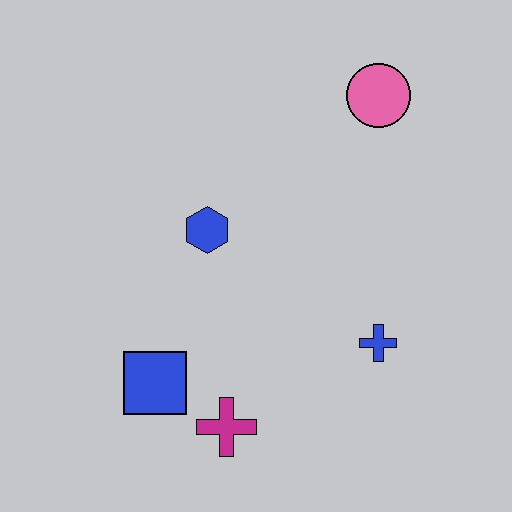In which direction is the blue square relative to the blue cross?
The blue square is to the left of the blue cross.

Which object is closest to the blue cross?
The magenta cross is closest to the blue cross.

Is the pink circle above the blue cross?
Yes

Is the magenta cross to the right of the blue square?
Yes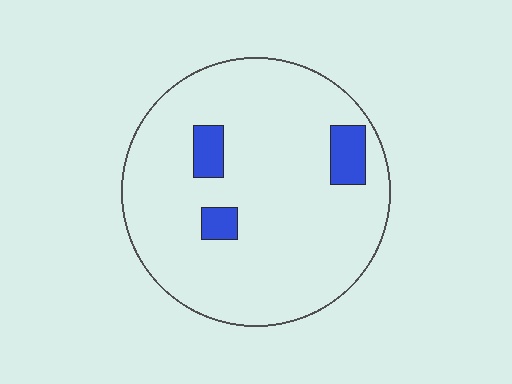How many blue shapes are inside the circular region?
3.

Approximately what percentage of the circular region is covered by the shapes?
Approximately 10%.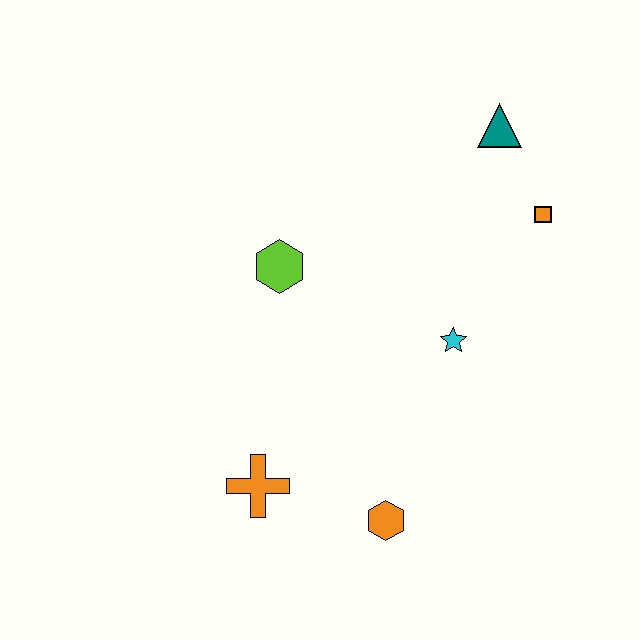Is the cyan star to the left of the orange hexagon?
No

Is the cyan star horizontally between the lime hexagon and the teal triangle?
Yes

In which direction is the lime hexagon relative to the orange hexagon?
The lime hexagon is above the orange hexagon.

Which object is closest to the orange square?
The teal triangle is closest to the orange square.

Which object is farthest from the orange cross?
The teal triangle is farthest from the orange cross.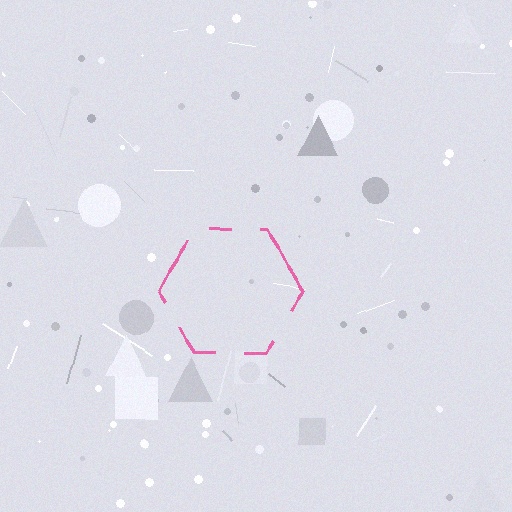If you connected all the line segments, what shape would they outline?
They would outline a hexagon.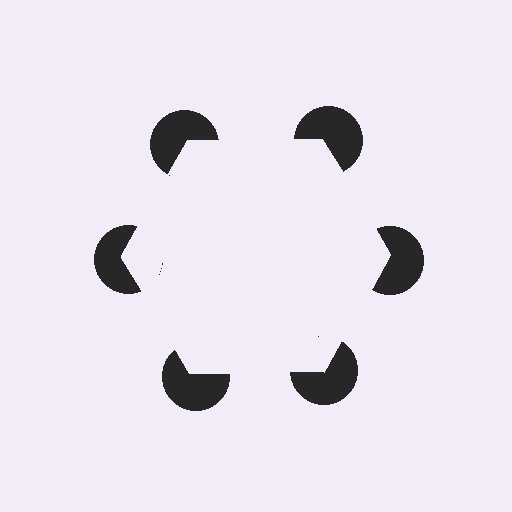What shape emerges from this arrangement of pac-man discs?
An illusory hexagon — its edges are inferred from the aligned wedge cuts in the pac-man discs, not physically drawn.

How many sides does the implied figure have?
6 sides.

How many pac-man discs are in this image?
There are 6 — one at each vertex of the illusory hexagon.